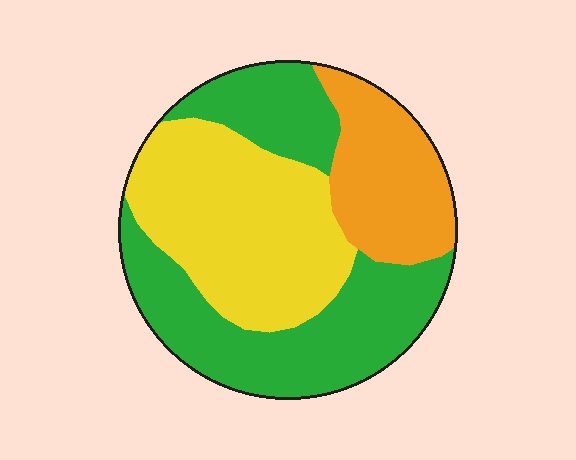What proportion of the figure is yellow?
Yellow covers 36% of the figure.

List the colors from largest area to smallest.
From largest to smallest: green, yellow, orange.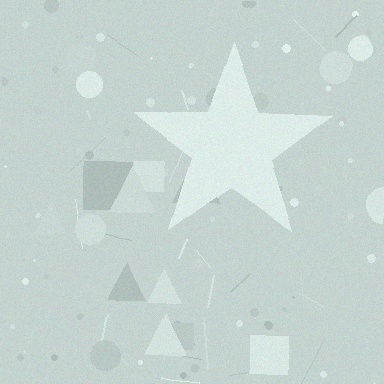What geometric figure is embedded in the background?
A star is embedded in the background.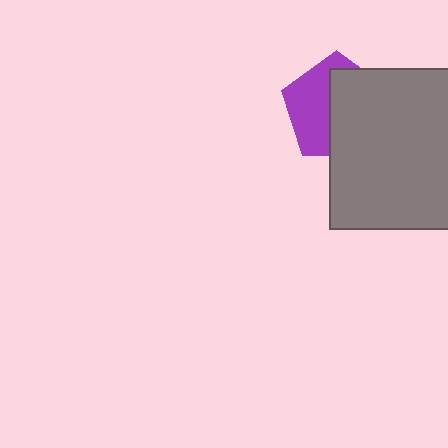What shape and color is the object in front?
The object in front is a gray square.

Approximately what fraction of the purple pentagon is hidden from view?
Roughly 55% of the purple pentagon is hidden behind the gray square.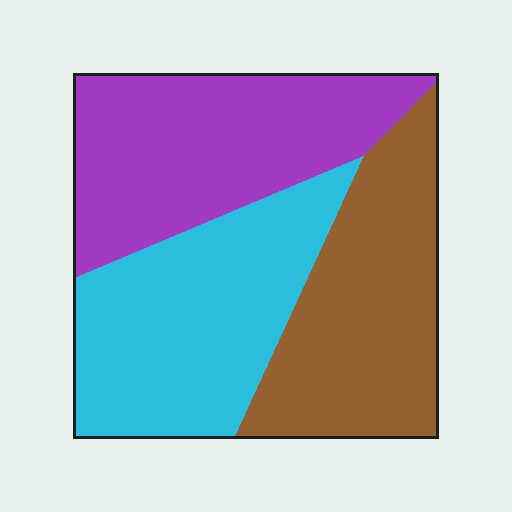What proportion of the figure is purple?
Purple takes up about one third (1/3) of the figure.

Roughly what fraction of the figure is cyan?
Cyan covers around 35% of the figure.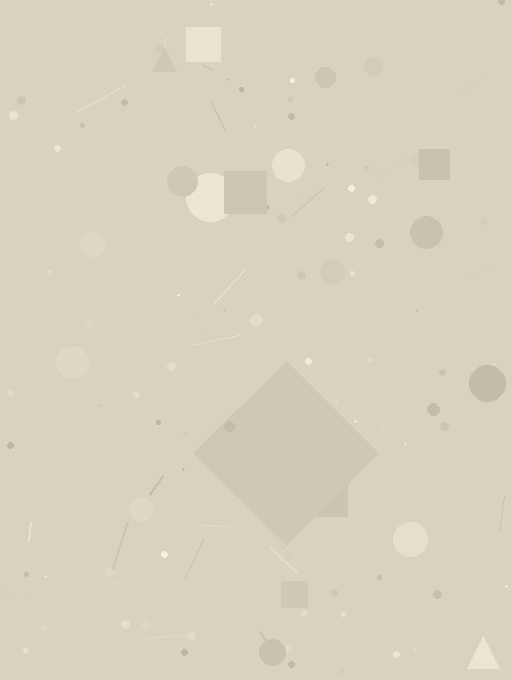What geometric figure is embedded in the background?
A diamond is embedded in the background.